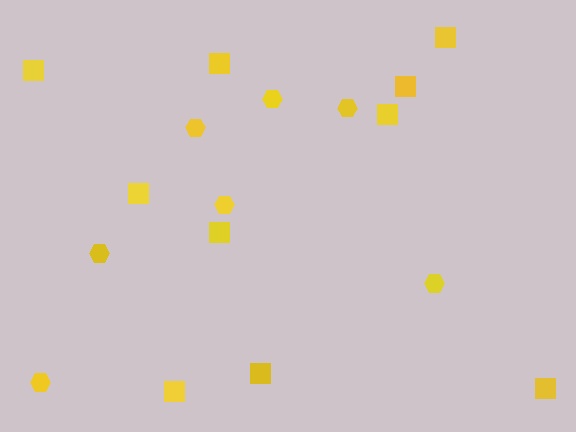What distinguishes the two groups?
There are 2 groups: one group of squares (10) and one group of hexagons (7).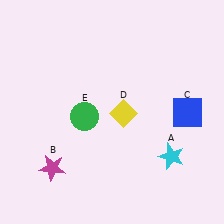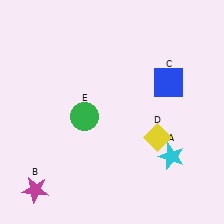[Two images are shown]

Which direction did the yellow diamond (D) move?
The yellow diamond (D) moved right.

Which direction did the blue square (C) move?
The blue square (C) moved up.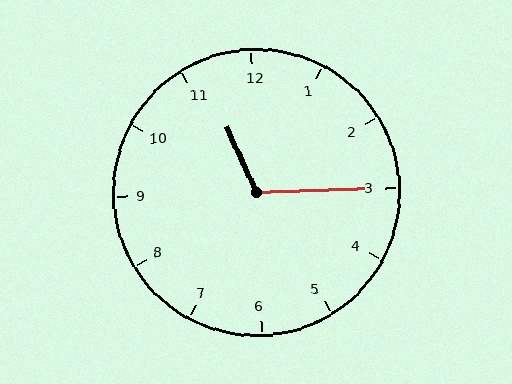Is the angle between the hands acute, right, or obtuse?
It is obtuse.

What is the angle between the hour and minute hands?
Approximately 112 degrees.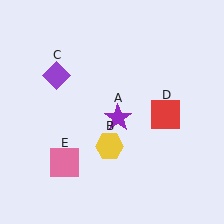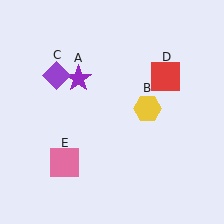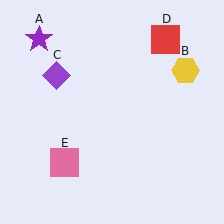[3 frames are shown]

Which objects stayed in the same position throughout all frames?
Purple diamond (object C) and pink square (object E) remained stationary.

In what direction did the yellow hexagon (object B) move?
The yellow hexagon (object B) moved up and to the right.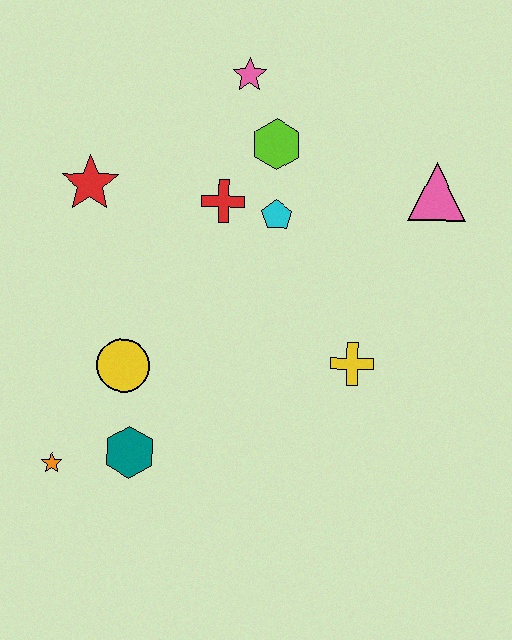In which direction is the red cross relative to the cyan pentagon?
The red cross is to the left of the cyan pentagon.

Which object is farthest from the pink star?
The orange star is farthest from the pink star.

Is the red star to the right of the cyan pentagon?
No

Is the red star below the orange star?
No